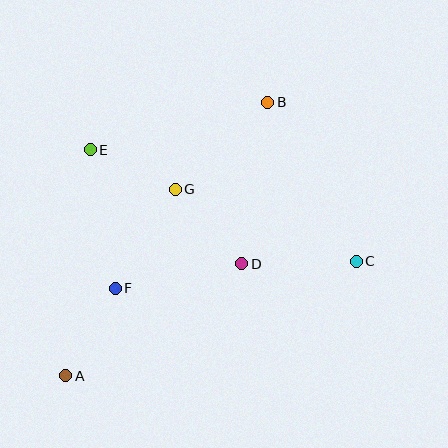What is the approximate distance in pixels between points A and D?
The distance between A and D is approximately 209 pixels.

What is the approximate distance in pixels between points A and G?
The distance between A and G is approximately 216 pixels.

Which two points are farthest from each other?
Points A and B are farthest from each other.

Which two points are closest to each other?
Points E and G are closest to each other.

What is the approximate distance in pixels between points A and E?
The distance between A and E is approximately 227 pixels.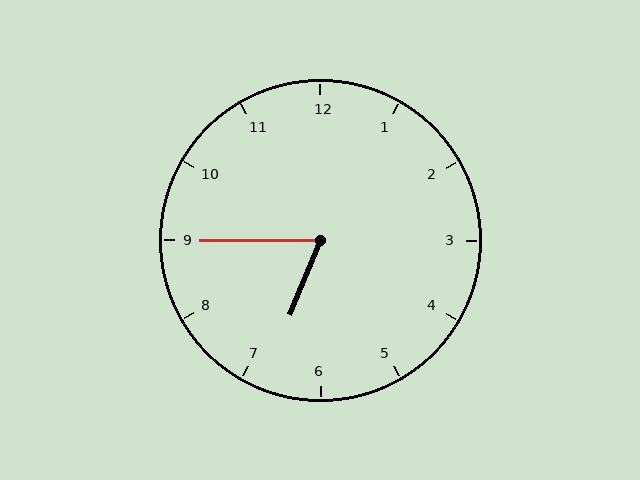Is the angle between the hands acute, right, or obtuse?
It is acute.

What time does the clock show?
6:45.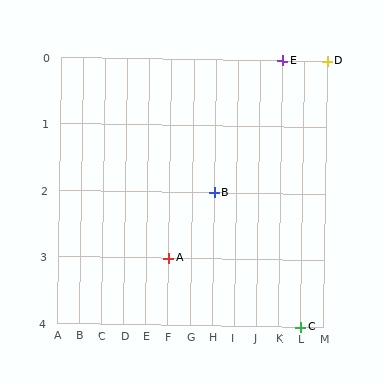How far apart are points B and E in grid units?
Points B and E are 3 columns and 2 rows apart (about 3.6 grid units diagonally).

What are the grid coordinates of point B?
Point B is at grid coordinates (H, 2).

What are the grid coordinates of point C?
Point C is at grid coordinates (L, 4).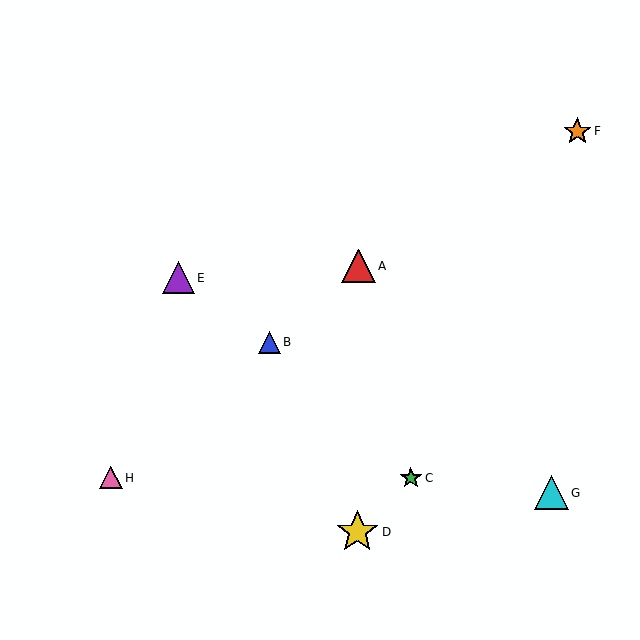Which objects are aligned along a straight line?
Objects A, B, H are aligned along a straight line.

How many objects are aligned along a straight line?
3 objects (A, B, H) are aligned along a straight line.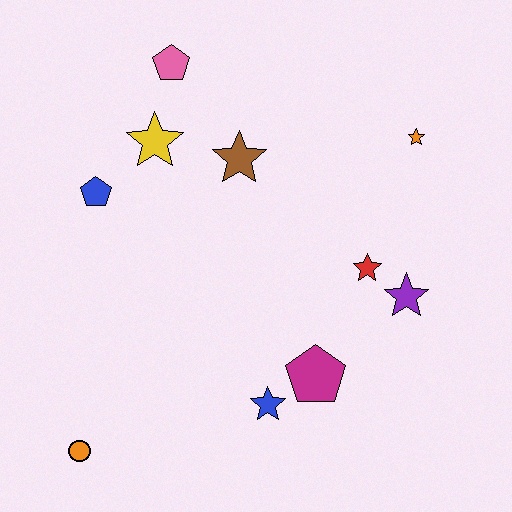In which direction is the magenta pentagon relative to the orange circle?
The magenta pentagon is to the right of the orange circle.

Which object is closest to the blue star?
The magenta pentagon is closest to the blue star.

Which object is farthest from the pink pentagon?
The orange circle is farthest from the pink pentagon.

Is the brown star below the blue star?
No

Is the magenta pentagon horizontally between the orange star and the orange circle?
Yes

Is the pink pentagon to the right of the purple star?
No